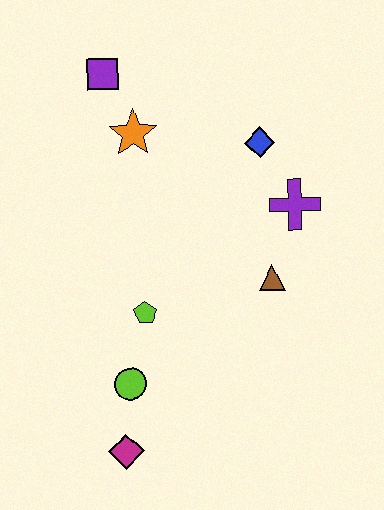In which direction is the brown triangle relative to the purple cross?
The brown triangle is below the purple cross.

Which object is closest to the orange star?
The purple square is closest to the orange star.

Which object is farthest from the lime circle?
The purple square is farthest from the lime circle.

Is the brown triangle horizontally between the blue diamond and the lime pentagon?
No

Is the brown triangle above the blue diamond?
No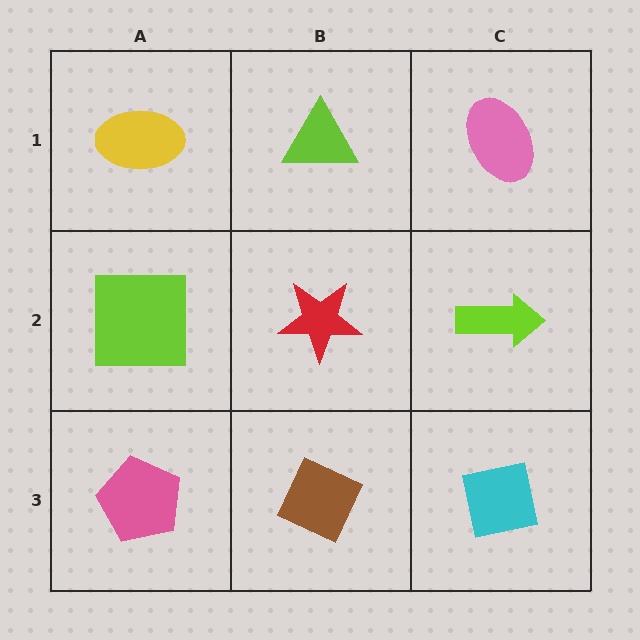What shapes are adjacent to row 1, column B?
A red star (row 2, column B), a yellow ellipse (row 1, column A), a pink ellipse (row 1, column C).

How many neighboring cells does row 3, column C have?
2.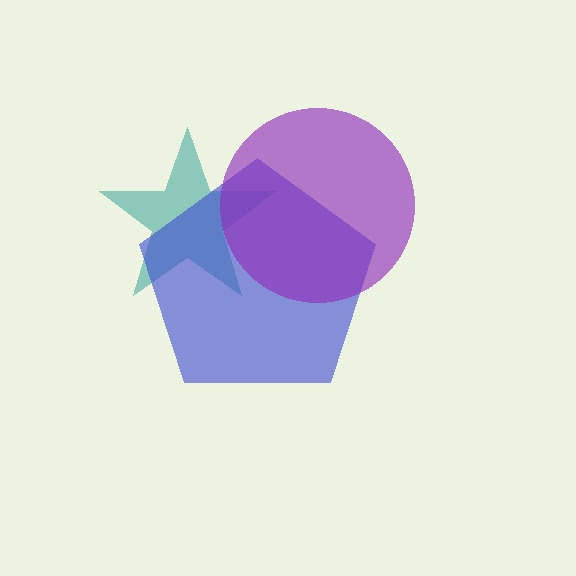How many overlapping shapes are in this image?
There are 3 overlapping shapes in the image.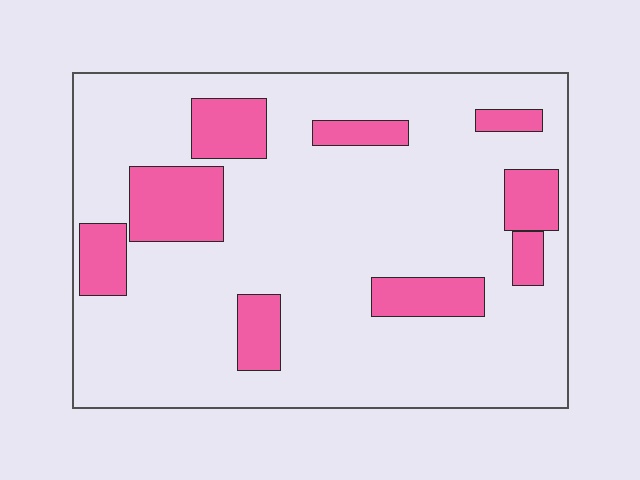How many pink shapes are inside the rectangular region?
9.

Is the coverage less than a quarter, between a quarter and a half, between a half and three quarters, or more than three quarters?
Less than a quarter.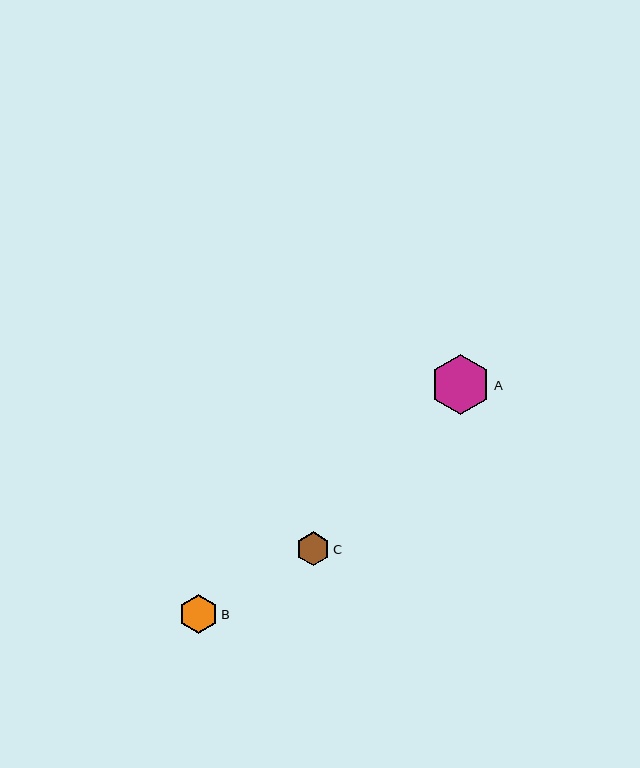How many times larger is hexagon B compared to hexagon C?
Hexagon B is approximately 1.1 times the size of hexagon C.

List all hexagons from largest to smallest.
From largest to smallest: A, B, C.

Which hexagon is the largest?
Hexagon A is the largest with a size of approximately 60 pixels.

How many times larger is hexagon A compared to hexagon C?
Hexagon A is approximately 1.8 times the size of hexagon C.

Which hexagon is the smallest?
Hexagon C is the smallest with a size of approximately 34 pixels.